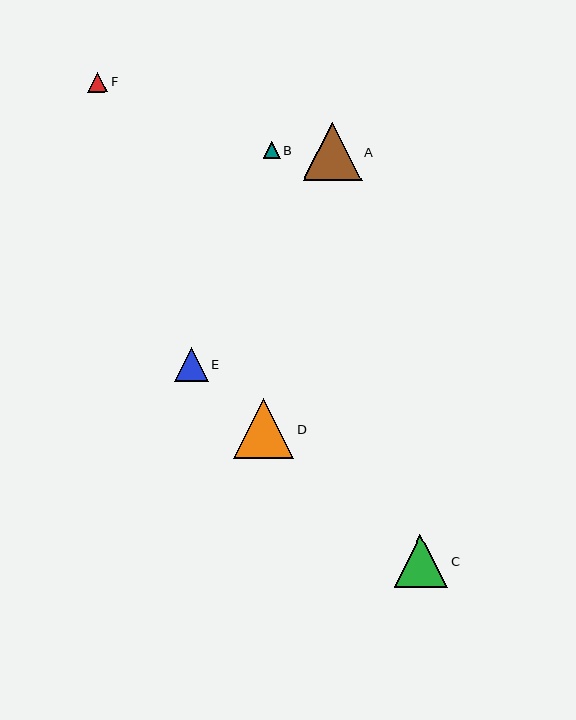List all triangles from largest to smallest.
From largest to smallest: D, A, C, E, F, B.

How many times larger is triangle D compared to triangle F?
Triangle D is approximately 2.9 times the size of triangle F.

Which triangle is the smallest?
Triangle B is the smallest with a size of approximately 17 pixels.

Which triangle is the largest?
Triangle D is the largest with a size of approximately 60 pixels.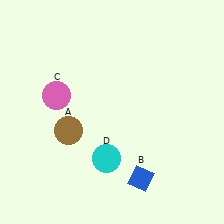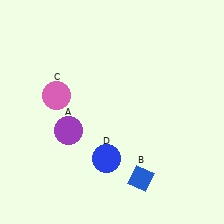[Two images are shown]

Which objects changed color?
A changed from brown to purple. D changed from cyan to blue.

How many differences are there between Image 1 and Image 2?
There are 2 differences between the two images.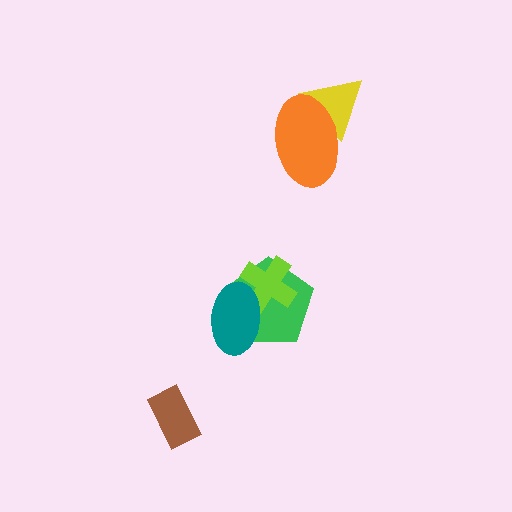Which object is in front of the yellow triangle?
The orange ellipse is in front of the yellow triangle.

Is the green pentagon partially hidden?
Yes, it is partially covered by another shape.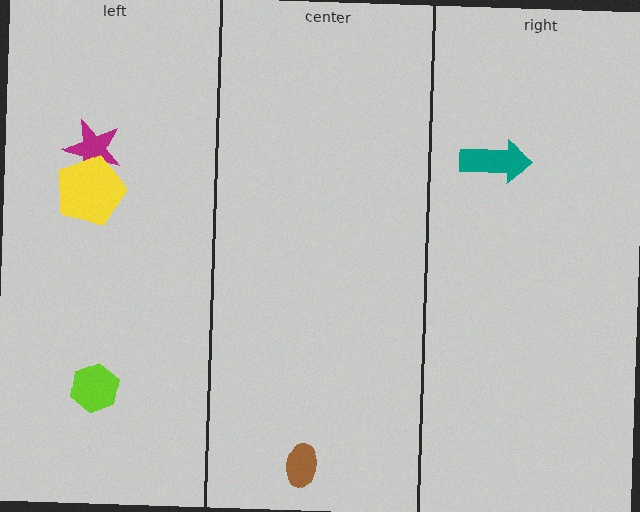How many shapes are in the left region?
3.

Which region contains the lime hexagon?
The left region.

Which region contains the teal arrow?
The right region.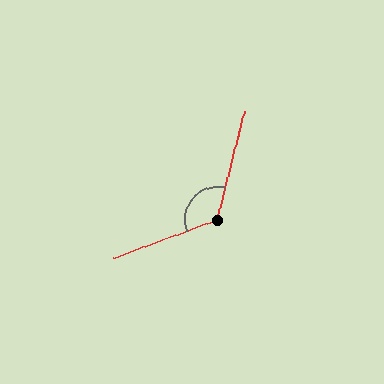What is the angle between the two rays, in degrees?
Approximately 125 degrees.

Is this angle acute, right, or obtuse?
It is obtuse.